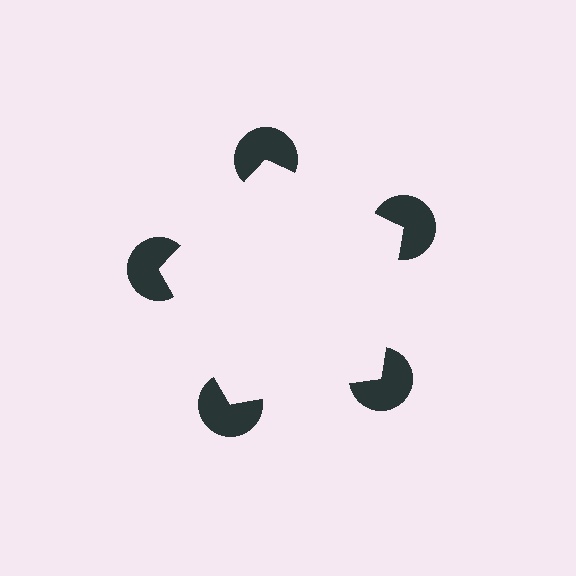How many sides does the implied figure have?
5 sides.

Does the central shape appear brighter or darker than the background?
It typically appears slightly brighter than the background, even though no actual brightness change is drawn.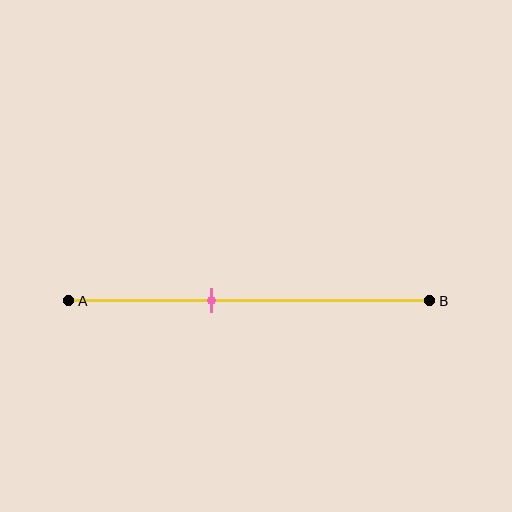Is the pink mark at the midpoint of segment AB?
No, the mark is at about 40% from A, not at the 50% midpoint.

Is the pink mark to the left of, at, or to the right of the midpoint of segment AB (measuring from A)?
The pink mark is to the left of the midpoint of segment AB.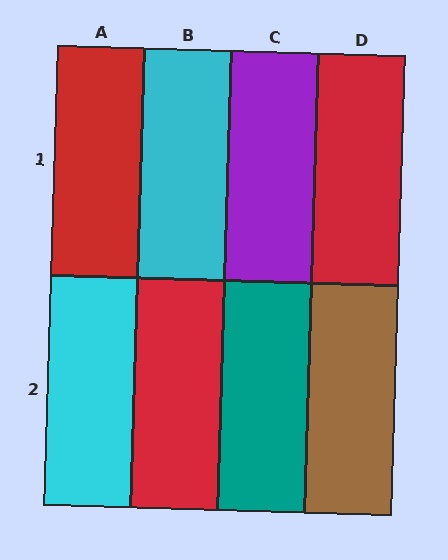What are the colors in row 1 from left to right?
Red, cyan, purple, red.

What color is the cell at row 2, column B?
Red.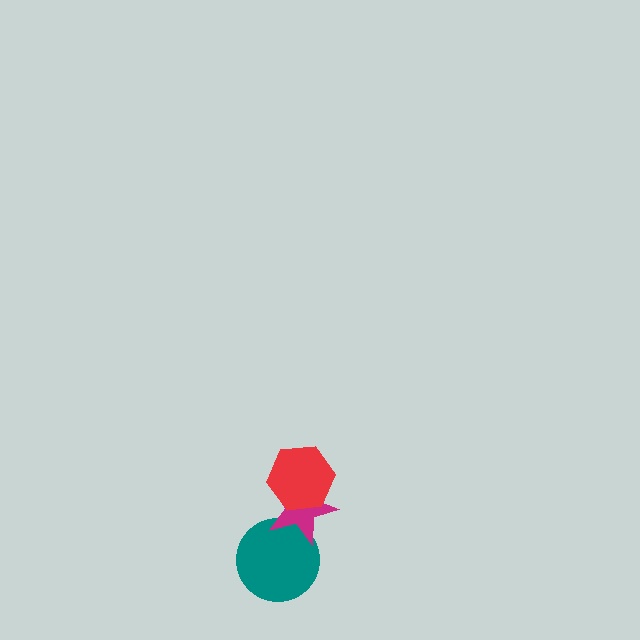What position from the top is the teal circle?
The teal circle is 3rd from the top.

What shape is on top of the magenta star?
The red hexagon is on top of the magenta star.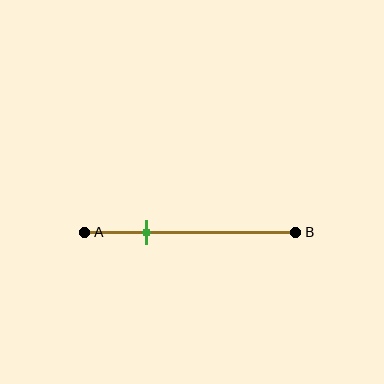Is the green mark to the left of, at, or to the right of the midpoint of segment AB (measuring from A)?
The green mark is to the left of the midpoint of segment AB.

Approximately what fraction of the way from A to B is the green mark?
The green mark is approximately 30% of the way from A to B.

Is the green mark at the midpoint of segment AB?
No, the mark is at about 30% from A, not at the 50% midpoint.